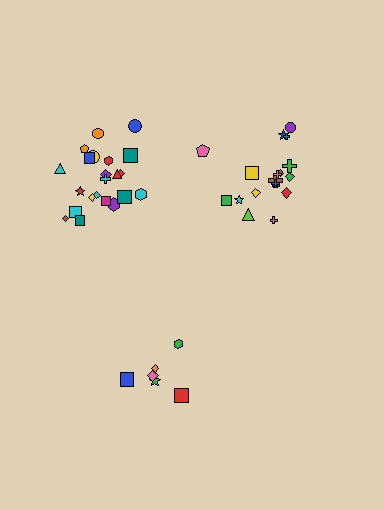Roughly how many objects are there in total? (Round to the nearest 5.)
Roughly 45 objects in total.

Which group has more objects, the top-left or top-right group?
The top-left group.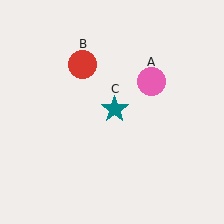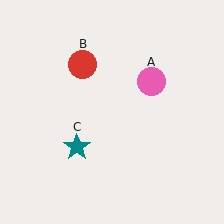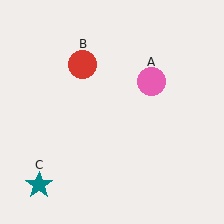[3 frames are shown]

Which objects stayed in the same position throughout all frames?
Pink circle (object A) and red circle (object B) remained stationary.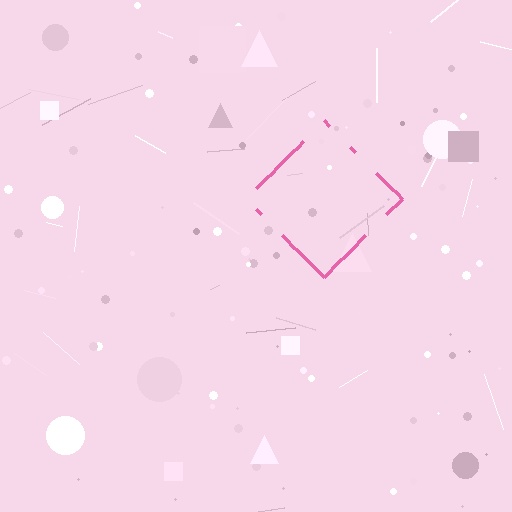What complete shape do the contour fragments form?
The contour fragments form a diamond.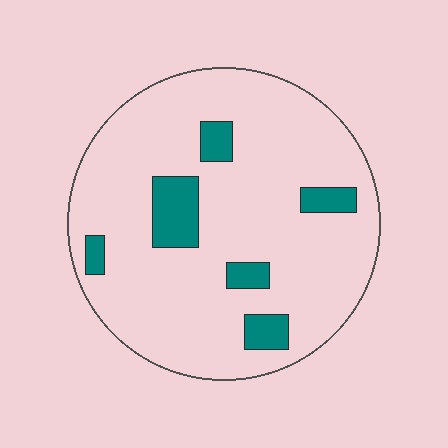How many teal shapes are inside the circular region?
6.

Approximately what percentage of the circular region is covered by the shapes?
Approximately 15%.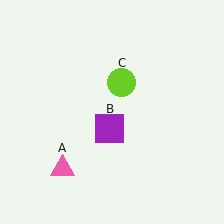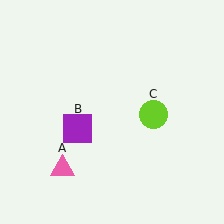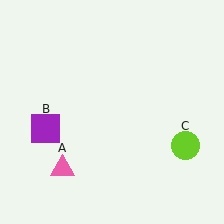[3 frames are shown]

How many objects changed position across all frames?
2 objects changed position: purple square (object B), lime circle (object C).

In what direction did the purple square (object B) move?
The purple square (object B) moved left.